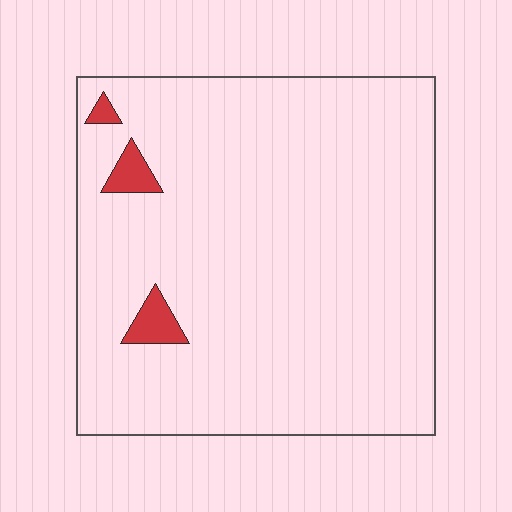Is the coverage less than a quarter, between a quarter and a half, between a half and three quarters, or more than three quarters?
Less than a quarter.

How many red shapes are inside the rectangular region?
3.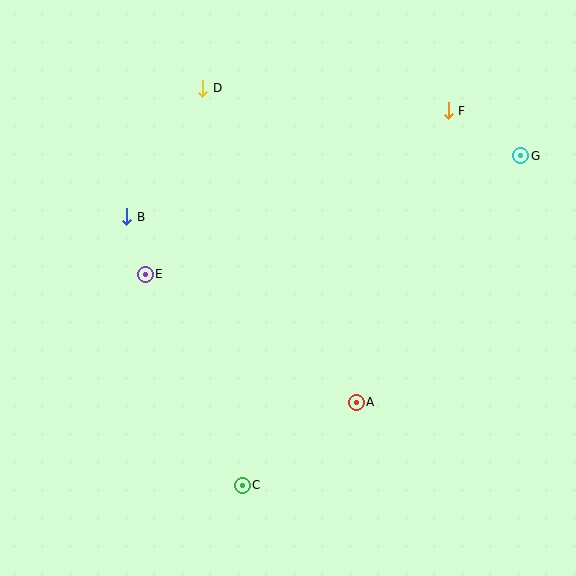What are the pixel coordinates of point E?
Point E is at (145, 274).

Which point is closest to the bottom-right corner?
Point A is closest to the bottom-right corner.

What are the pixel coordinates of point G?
Point G is at (521, 156).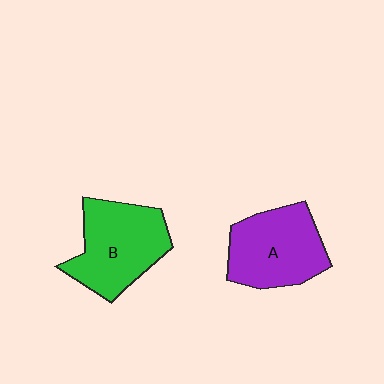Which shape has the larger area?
Shape B (green).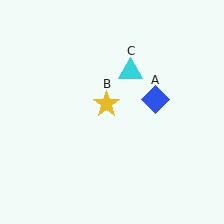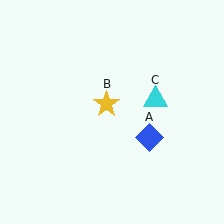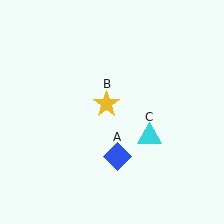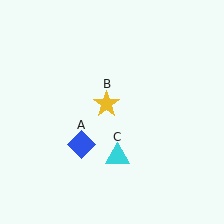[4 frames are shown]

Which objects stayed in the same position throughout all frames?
Yellow star (object B) remained stationary.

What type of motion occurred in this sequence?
The blue diamond (object A), cyan triangle (object C) rotated clockwise around the center of the scene.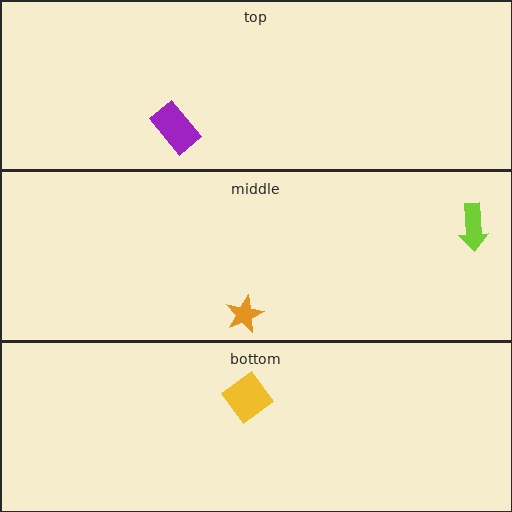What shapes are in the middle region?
The lime arrow, the orange star.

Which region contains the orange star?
The middle region.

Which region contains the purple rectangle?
The top region.